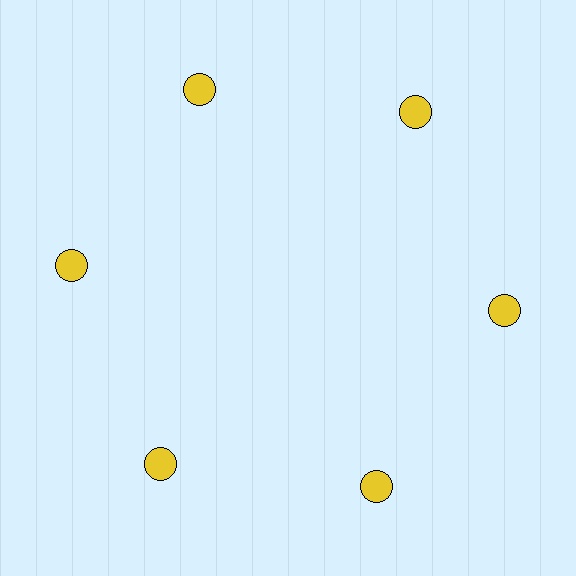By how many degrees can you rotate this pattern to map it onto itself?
The pattern maps onto itself every 60 degrees of rotation.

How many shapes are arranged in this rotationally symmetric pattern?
There are 6 shapes, arranged in 6 groups of 1.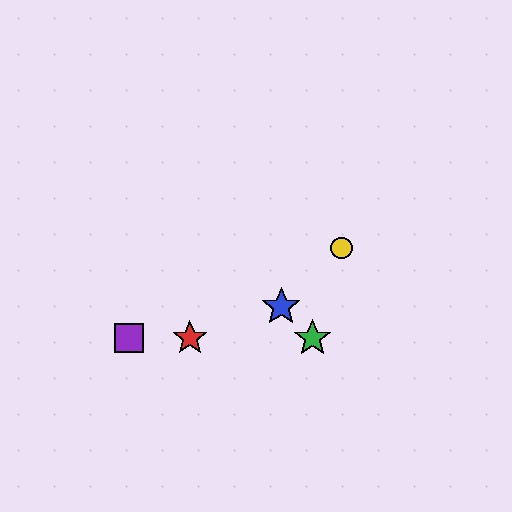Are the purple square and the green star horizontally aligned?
Yes, both are at y≈338.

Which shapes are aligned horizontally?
The red star, the green star, the purple square are aligned horizontally.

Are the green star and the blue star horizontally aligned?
No, the green star is at y≈338 and the blue star is at y≈307.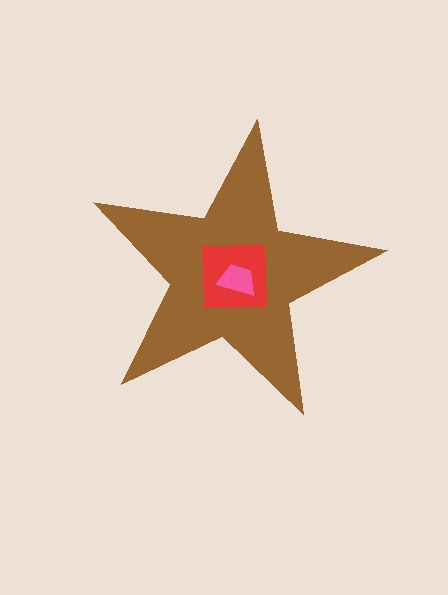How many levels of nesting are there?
3.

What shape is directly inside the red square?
The pink trapezoid.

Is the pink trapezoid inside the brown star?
Yes.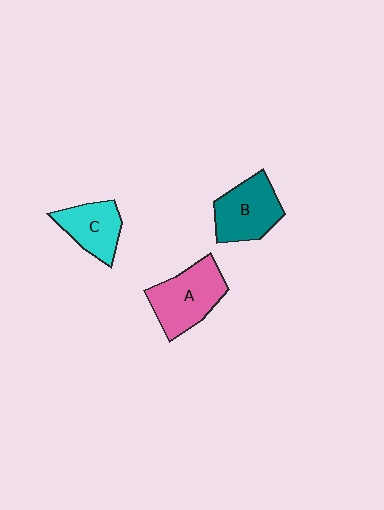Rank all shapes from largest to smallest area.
From largest to smallest: A (pink), B (teal), C (cyan).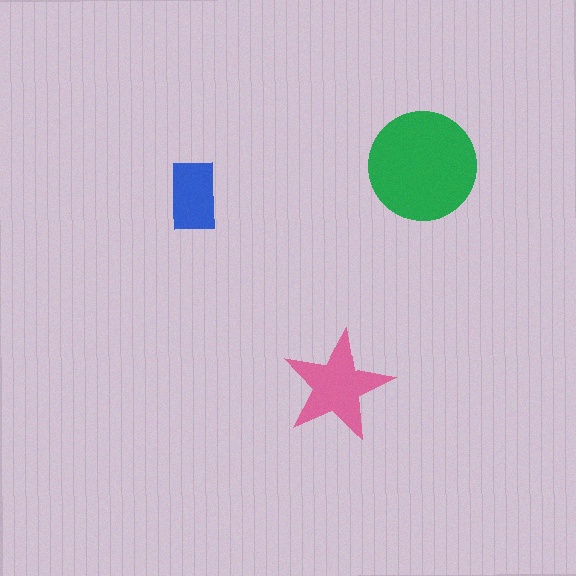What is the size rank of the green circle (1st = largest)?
1st.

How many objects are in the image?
There are 3 objects in the image.